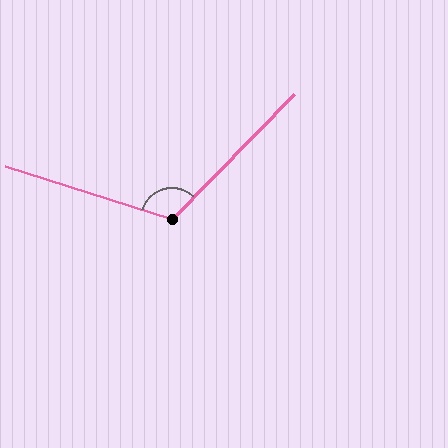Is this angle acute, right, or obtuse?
It is obtuse.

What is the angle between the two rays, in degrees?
Approximately 117 degrees.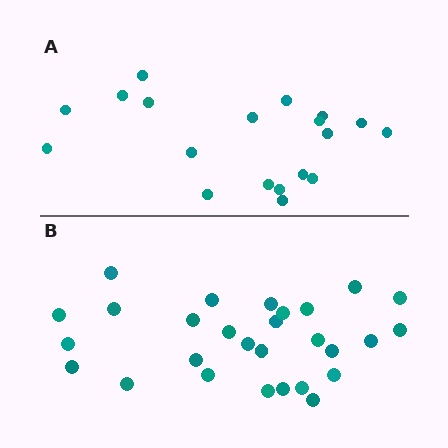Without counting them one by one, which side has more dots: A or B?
Region B (the bottom region) has more dots.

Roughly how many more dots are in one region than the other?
Region B has roughly 8 or so more dots than region A.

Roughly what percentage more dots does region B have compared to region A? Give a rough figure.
About 45% more.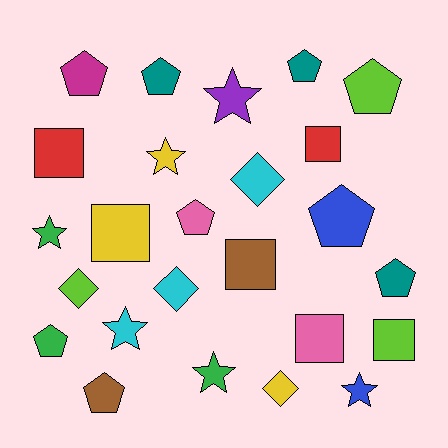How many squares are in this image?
There are 6 squares.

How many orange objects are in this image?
There are no orange objects.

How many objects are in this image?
There are 25 objects.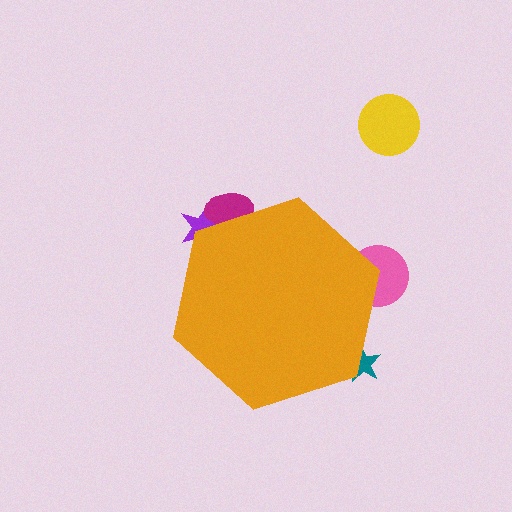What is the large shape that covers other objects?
An orange hexagon.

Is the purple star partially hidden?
Yes, the purple star is partially hidden behind the orange hexagon.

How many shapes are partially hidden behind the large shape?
4 shapes are partially hidden.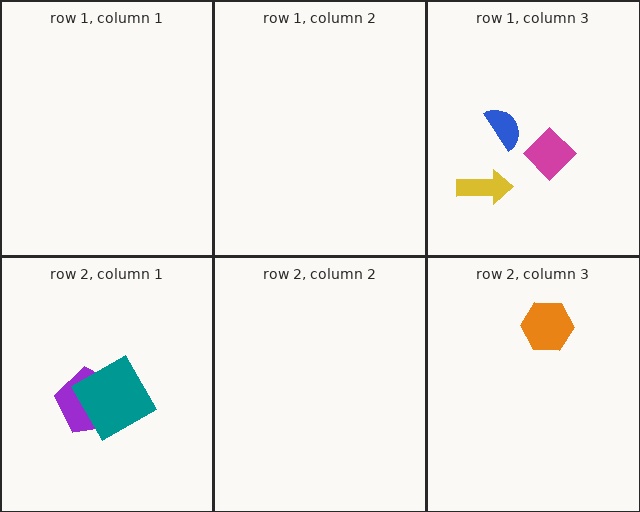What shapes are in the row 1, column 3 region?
The magenta diamond, the yellow arrow, the blue semicircle.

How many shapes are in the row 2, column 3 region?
1.